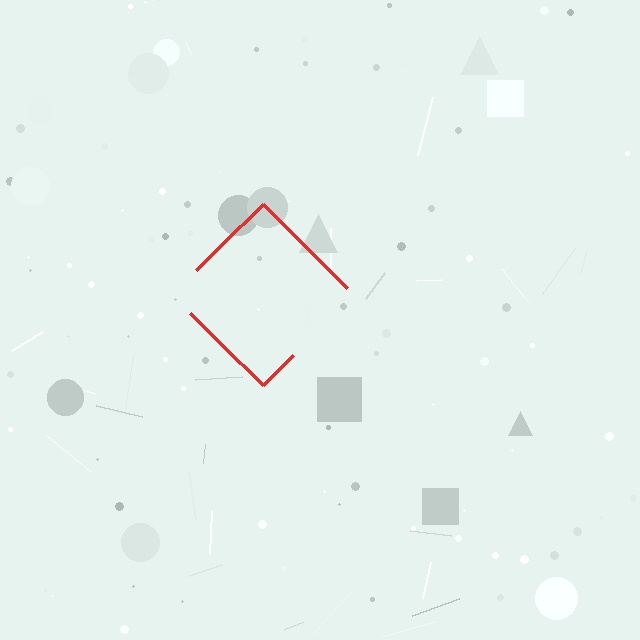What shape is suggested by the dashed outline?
The dashed outline suggests a diamond.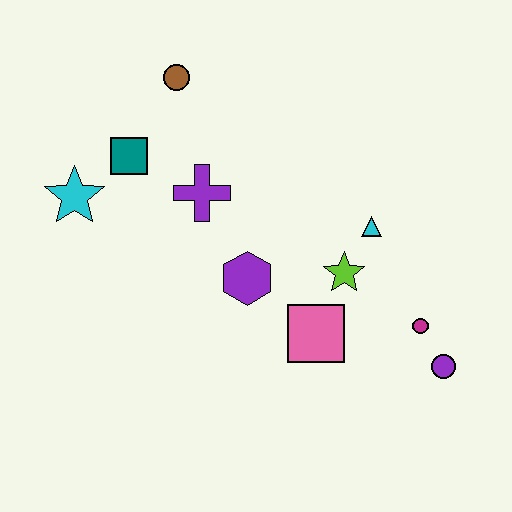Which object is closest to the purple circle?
The magenta circle is closest to the purple circle.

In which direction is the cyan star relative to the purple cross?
The cyan star is to the left of the purple cross.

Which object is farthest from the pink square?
The brown circle is farthest from the pink square.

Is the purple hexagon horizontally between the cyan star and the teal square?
No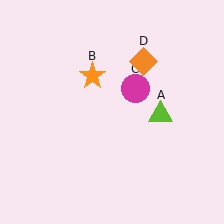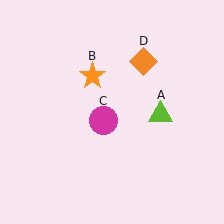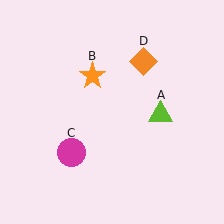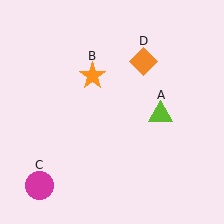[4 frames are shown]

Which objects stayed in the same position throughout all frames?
Lime triangle (object A) and orange star (object B) and orange diamond (object D) remained stationary.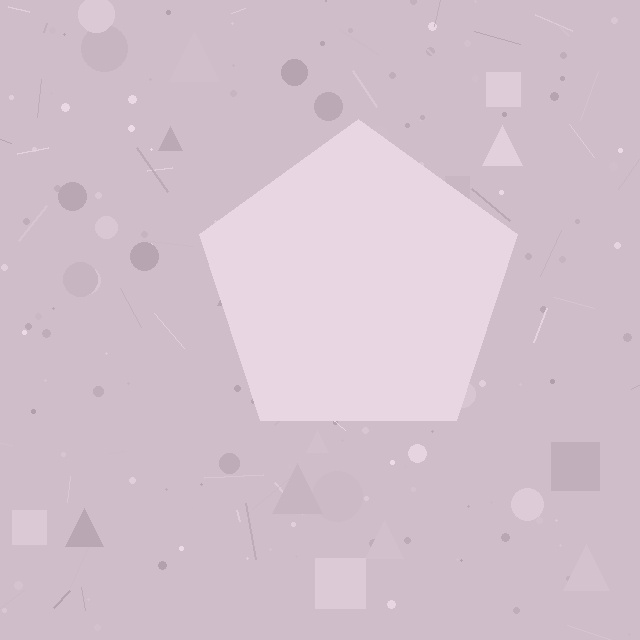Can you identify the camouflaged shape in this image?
The camouflaged shape is a pentagon.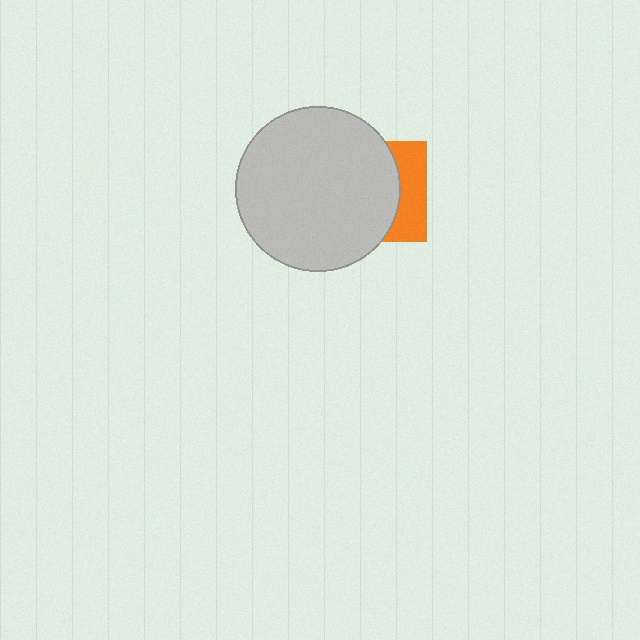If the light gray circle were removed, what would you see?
You would see the complete orange square.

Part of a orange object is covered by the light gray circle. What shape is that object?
It is a square.